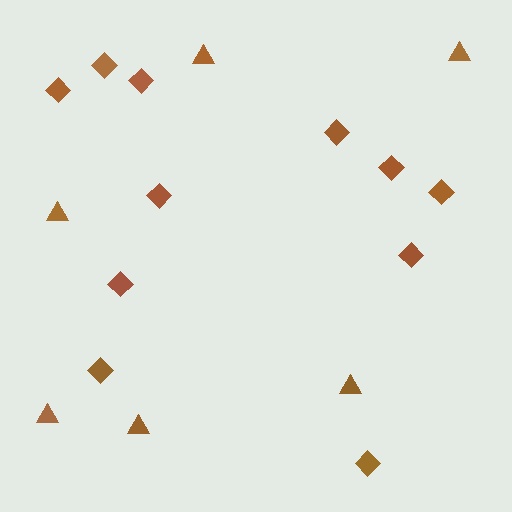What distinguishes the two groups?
There are 2 groups: one group of diamonds (11) and one group of triangles (6).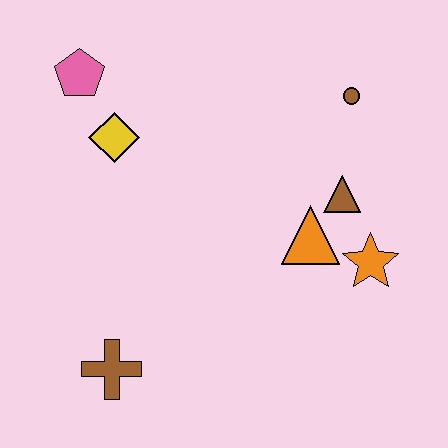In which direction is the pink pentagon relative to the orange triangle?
The pink pentagon is to the left of the orange triangle.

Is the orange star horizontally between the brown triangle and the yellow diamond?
No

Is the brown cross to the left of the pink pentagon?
No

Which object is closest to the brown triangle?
The orange triangle is closest to the brown triangle.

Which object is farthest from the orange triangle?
The pink pentagon is farthest from the orange triangle.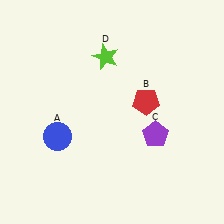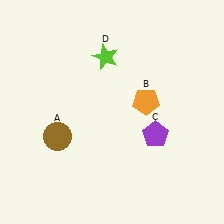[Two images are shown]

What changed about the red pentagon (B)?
In Image 1, B is red. In Image 2, it changed to orange.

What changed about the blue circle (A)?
In Image 1, A is blue. In Image 2, it changed to brown.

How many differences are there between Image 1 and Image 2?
There are 2 differences between the two images.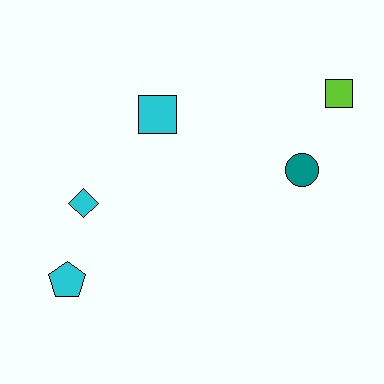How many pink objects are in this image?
There are no pink objects.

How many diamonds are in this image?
There is 1 diamond.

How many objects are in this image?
There are 5 objects.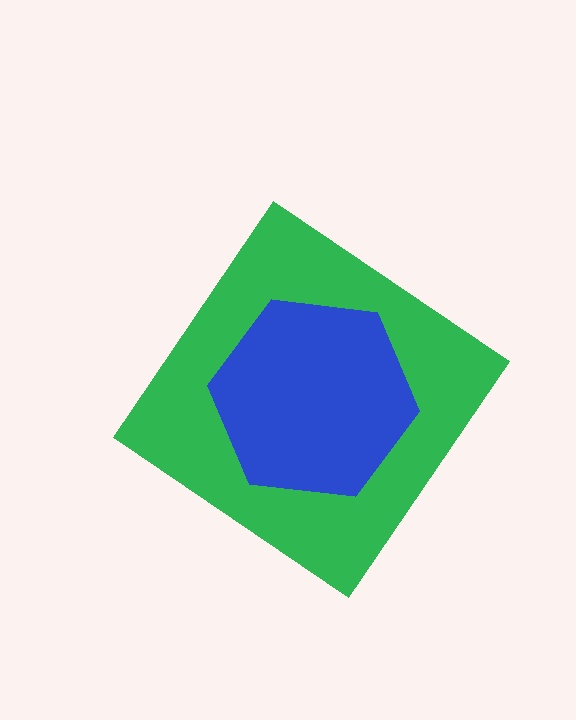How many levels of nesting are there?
2.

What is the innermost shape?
The blue hexagon.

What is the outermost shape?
The green diamond.